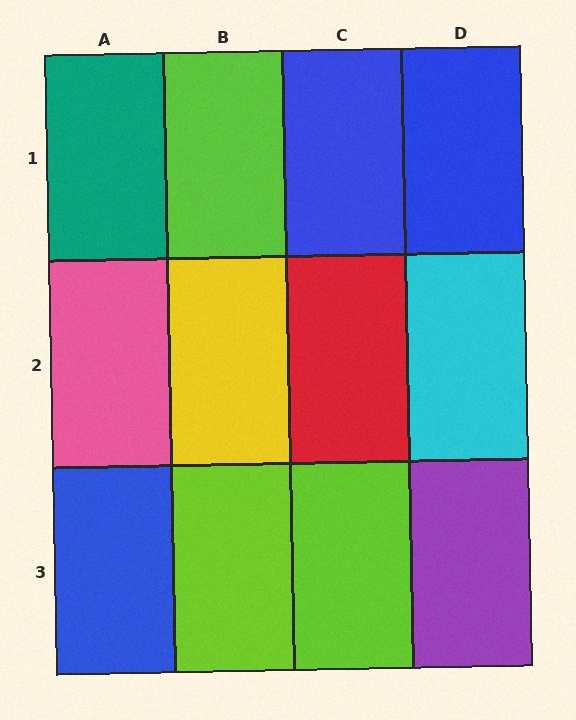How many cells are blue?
3 cells are blue.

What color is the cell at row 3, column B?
Lime.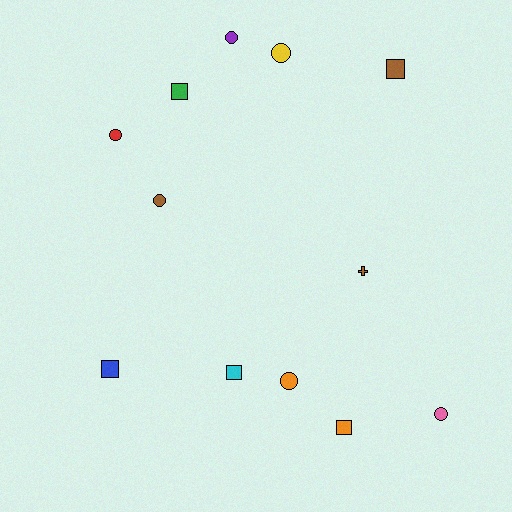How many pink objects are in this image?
There is 1 pink object.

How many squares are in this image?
There are 5 squares.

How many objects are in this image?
There are 12 objects.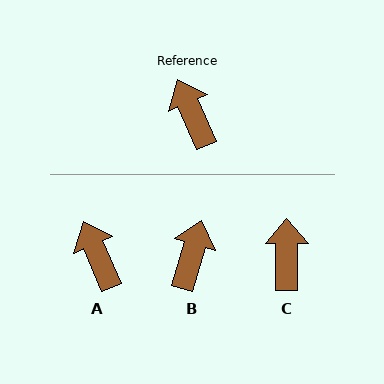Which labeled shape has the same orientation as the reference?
A.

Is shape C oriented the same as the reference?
No, it is off by about 24 degrees.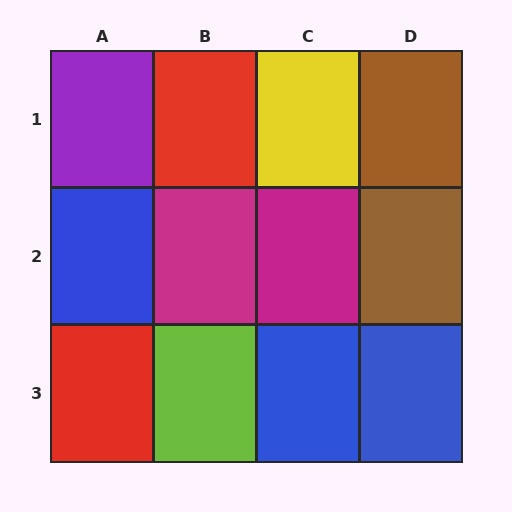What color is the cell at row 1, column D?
Brown.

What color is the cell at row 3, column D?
Blue.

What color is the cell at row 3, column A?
Red.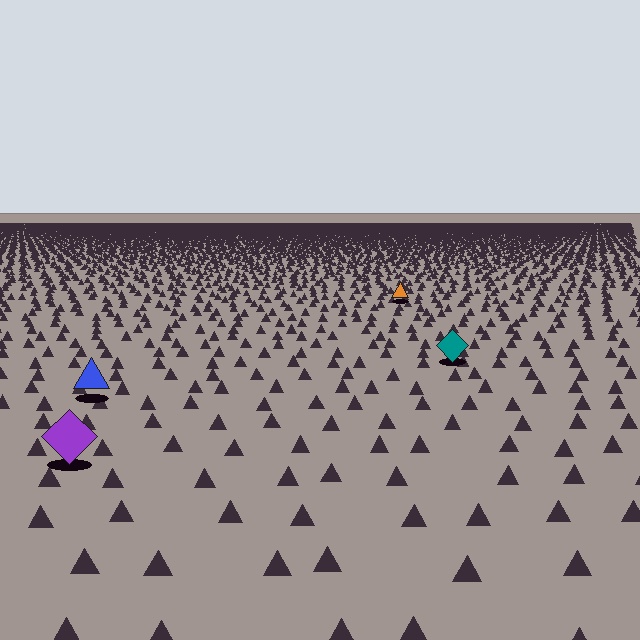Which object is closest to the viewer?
The purple diamond is closest. The texture marks near it are larger and more spread out.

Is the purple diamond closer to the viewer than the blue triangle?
Yes. The purple diamond is closer — you can tell from the texture gradient: the ground texture is coarser near it.